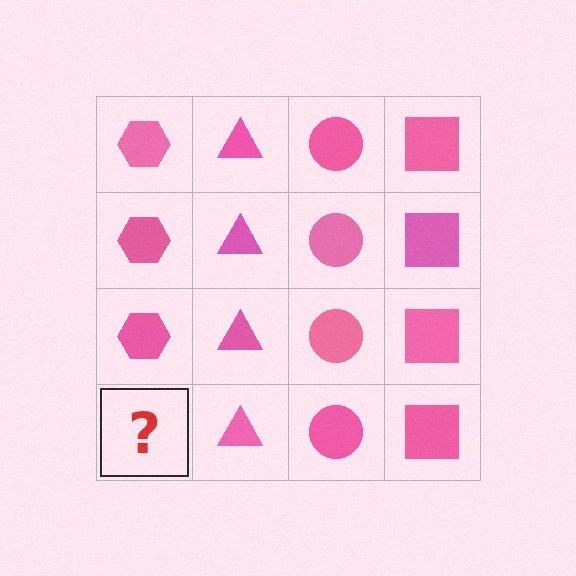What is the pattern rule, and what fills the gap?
The rule is that each column has a consistent shape. The gap should be filled with a pink hexagon.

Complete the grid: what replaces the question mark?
The question mark should be replaced with a pink hexagon.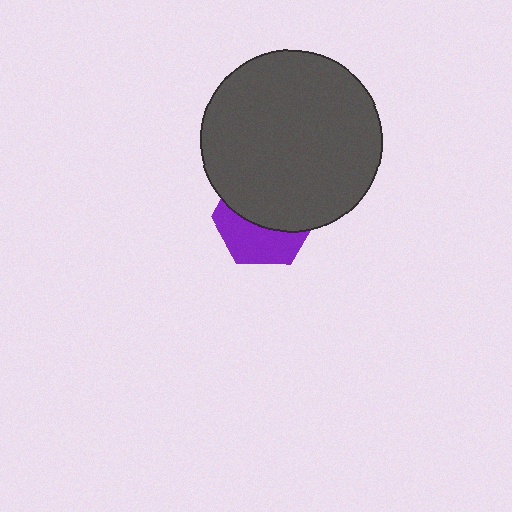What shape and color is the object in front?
The object in front is a dark gray circle.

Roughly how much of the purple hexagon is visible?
A small part of it is visible (roughly 42%).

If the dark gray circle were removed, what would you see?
You would see the complete purple hexagon.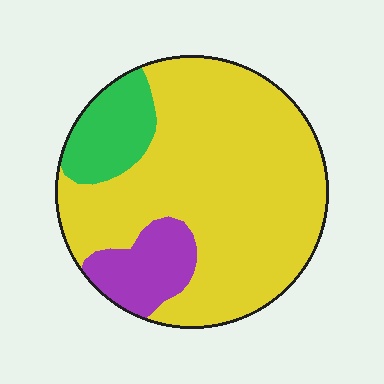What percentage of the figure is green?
Green covers around 15% of the figure.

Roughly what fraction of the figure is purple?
Purple takes up less than a quarter of the figure.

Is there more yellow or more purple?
Yellow.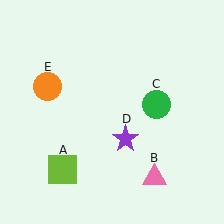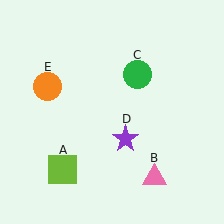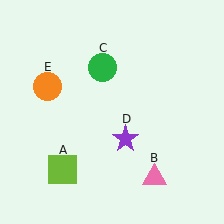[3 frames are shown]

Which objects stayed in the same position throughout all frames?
Lime square (object A) and pink triangle (object B) and purple star (object D) and orange circle (object E) remained stationary.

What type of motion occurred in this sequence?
The green circle (object C) rotated counterclockwise around the center of the scene.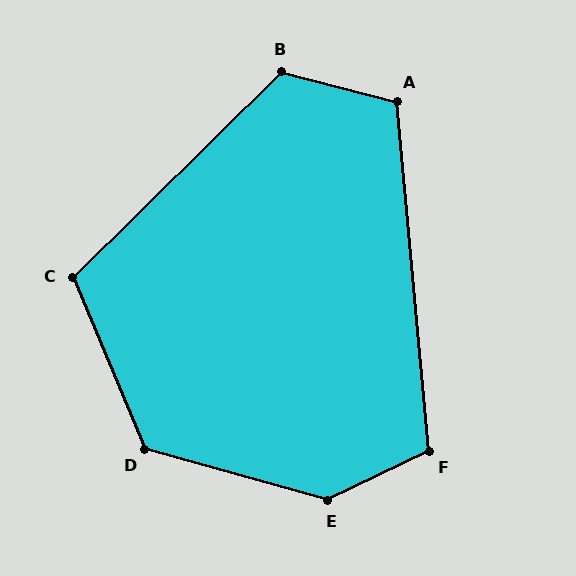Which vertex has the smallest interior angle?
A, at approximately 109 degrees.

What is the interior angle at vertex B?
Approximately 121 degrees (obtuse).